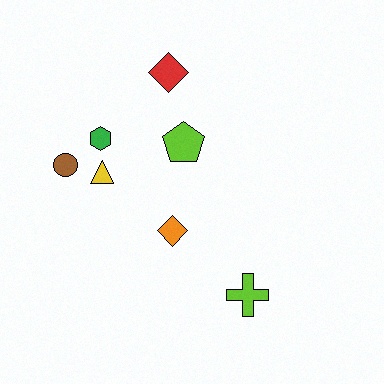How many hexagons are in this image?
There is 1 hexagon.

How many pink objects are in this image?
There are no pink objects.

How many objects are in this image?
There are 7 objects.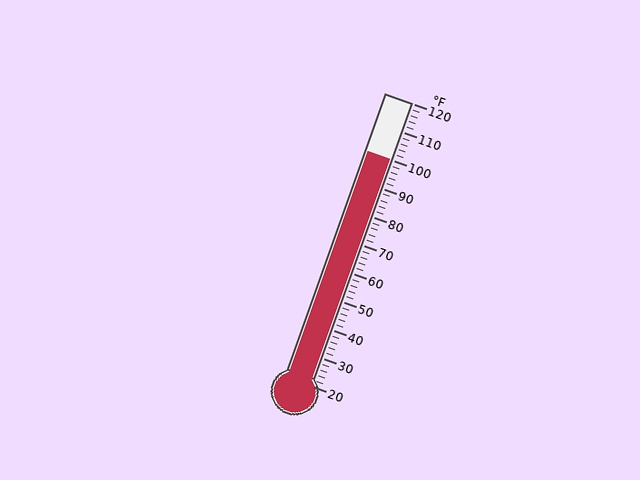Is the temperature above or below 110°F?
The temperature is below 110°F.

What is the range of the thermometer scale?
The thermometer scale ranges from 20°F to 120°F.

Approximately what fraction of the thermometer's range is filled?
The thermometer is filled to approximately 80% of its range.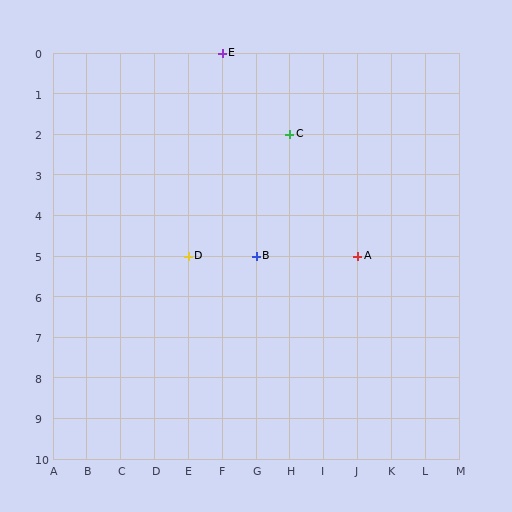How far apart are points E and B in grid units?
Points E and B are 1 column and 5 rows apart (about 5.1 grid units diagonally).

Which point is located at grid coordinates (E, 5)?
Point D is at (E, 5).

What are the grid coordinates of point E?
Point E is at grid coordinates (F, 0).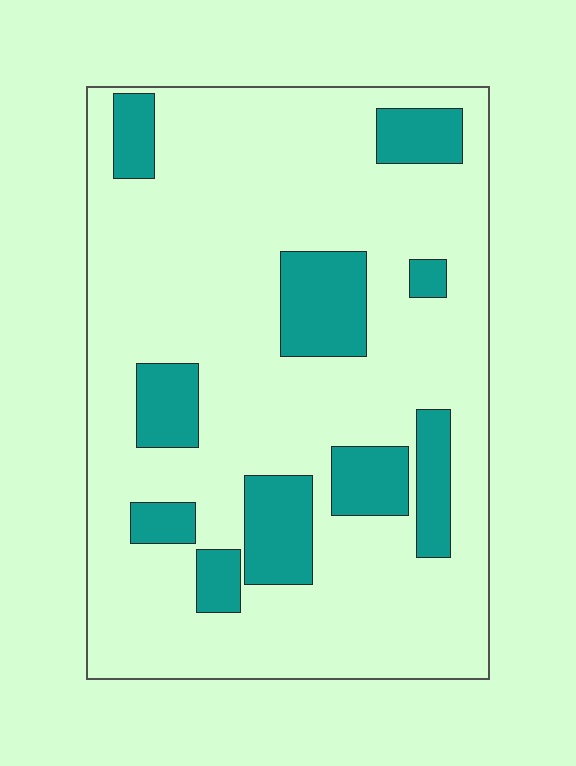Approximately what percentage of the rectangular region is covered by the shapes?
Approximately 20%.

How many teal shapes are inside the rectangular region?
10.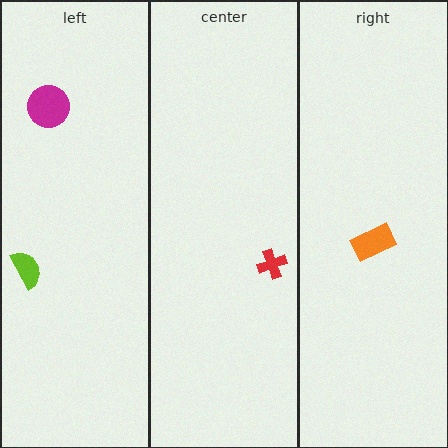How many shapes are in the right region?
1.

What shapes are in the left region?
The magenta circle, the lime semicircle.